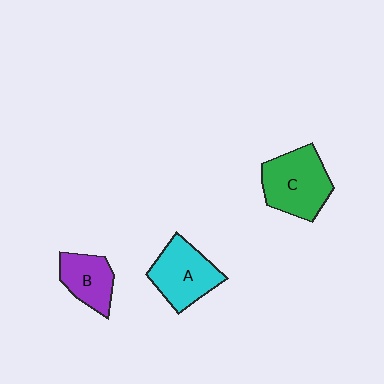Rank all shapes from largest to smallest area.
From largest to smallest: C (green), A (cyan), B (purple).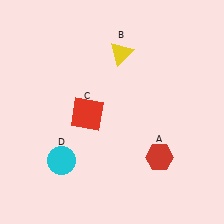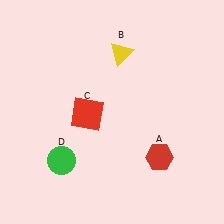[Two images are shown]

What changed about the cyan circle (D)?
In Image 1, D is cyan. In Image 2, it changed to green.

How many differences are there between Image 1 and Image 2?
There is 1 difference between the two images.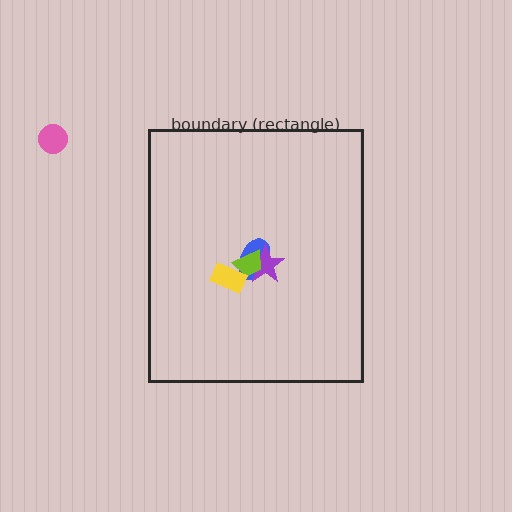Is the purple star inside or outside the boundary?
Inside.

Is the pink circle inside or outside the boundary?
Outside.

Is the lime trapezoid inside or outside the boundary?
Inside.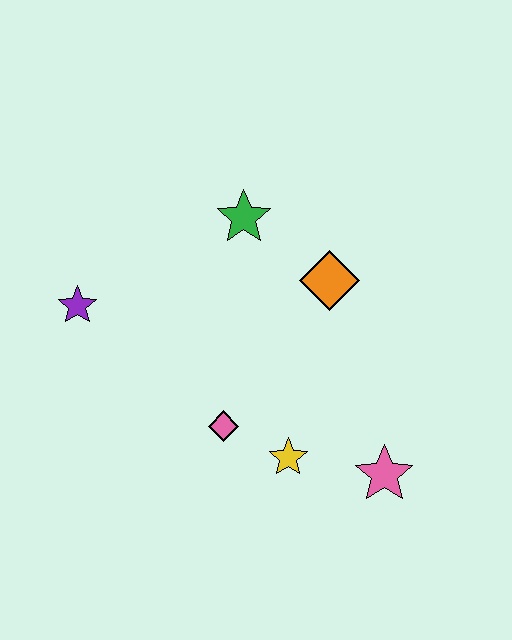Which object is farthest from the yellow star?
The purple star is farthest from the yellow star.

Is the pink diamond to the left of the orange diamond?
Yes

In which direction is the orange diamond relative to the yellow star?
The orange diamond is above the yellow star.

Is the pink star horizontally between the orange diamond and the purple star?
No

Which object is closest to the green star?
The orange diamond is closest to the green star.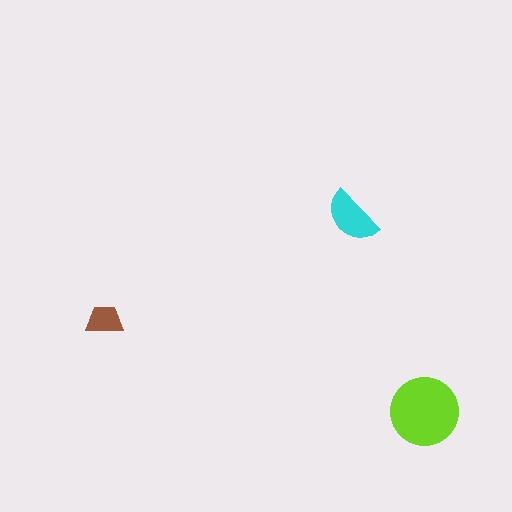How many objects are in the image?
There are 3 objects in the image.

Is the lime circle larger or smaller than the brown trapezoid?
Larger.